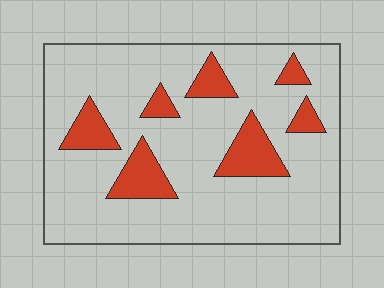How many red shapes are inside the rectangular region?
7.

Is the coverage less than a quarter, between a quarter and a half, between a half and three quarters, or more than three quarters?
Less than a quarter.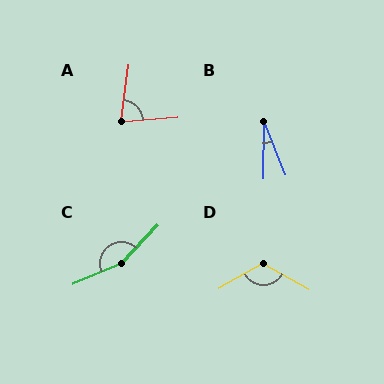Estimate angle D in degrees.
Approximately 121 degrees.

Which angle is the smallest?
B, at approximately 23 degrees.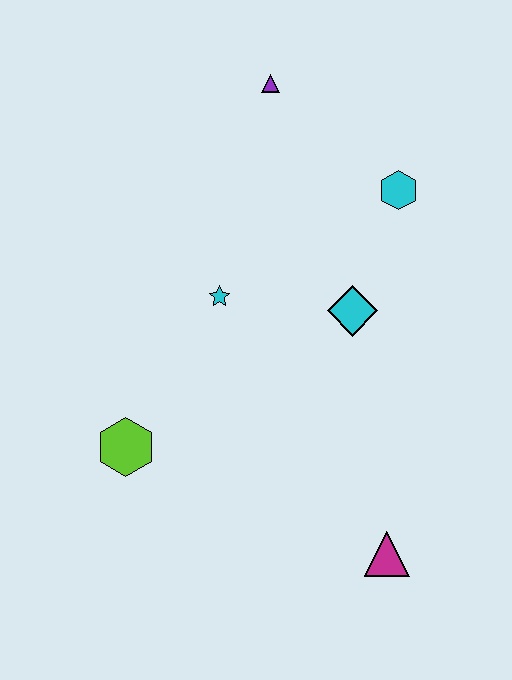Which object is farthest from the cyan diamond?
The lime hexagon is farthest from the cyan diamond.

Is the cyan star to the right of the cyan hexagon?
No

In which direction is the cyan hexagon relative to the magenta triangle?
The cyan hexagon is above the magenta triangle.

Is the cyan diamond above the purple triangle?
No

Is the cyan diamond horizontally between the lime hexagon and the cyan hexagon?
Yes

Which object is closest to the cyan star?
The cyan diamond is closest to the cyan star.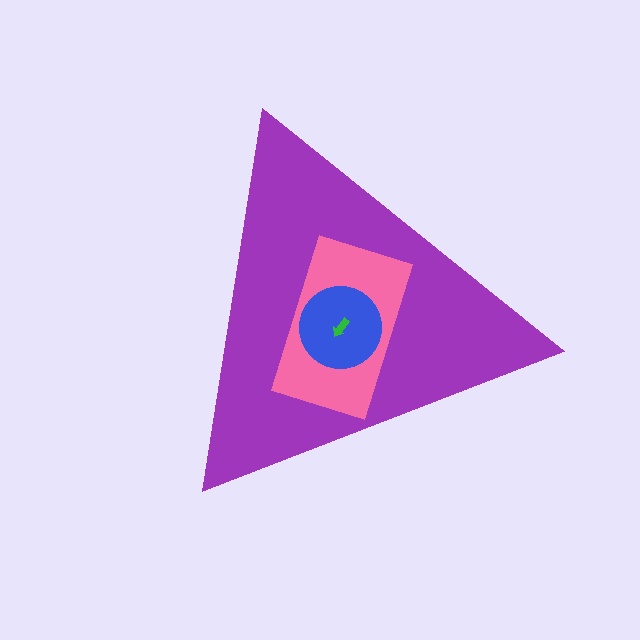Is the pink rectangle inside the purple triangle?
Yes.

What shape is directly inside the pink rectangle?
The blue circle.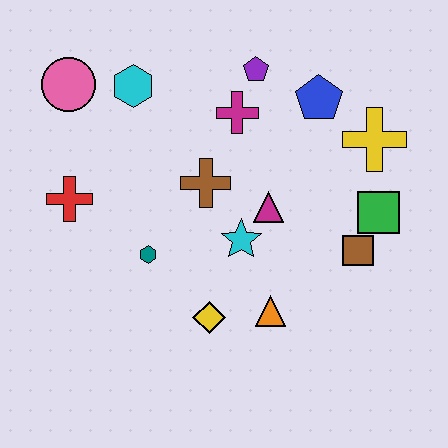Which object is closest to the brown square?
The green square is closest to the brown square.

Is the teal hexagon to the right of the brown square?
No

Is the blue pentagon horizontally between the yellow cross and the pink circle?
Yes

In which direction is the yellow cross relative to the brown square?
The yellow cross is above the brown square.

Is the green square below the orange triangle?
No